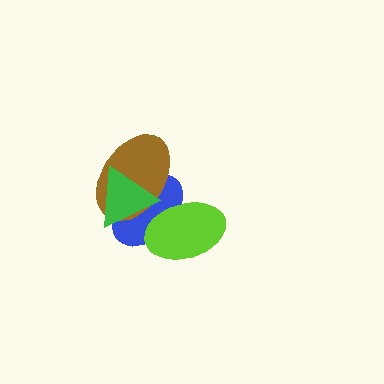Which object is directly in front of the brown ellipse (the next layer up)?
The green triangle is directly in front of the brown ellipse.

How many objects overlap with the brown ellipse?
3 objects overlap with the brown ellipse.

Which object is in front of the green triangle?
The lime ellipse is in front of the green triangle.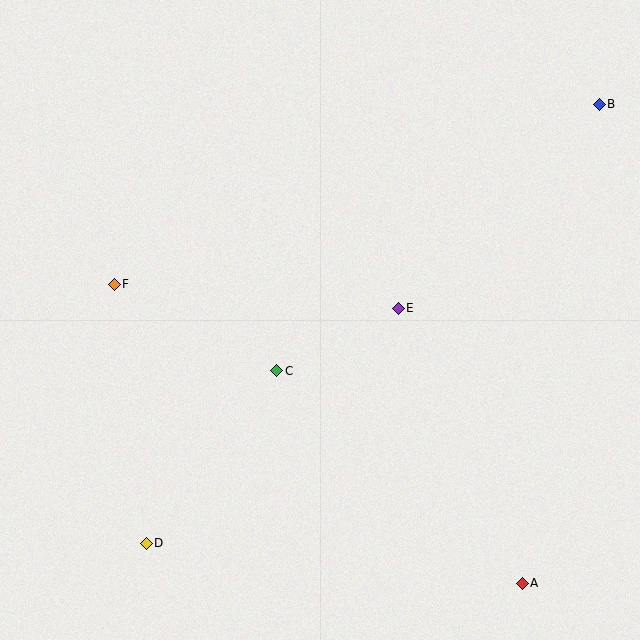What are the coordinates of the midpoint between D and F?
The midpoint between D and F is at (130, 414).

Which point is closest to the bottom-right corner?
Point A is closest to the bottom-right corner.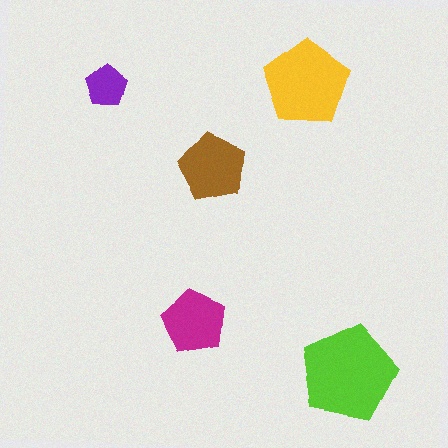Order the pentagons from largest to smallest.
the lime one, the yellow one, the brown one, the magenta one, the purple one.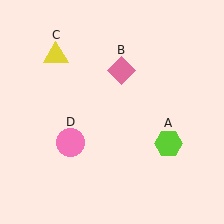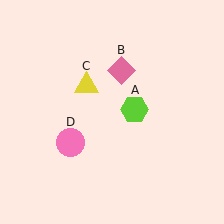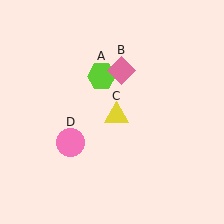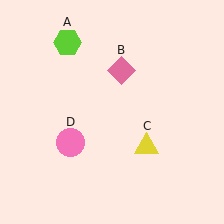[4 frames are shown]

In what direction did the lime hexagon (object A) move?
The lime hexagon (object A) moved up and to the left.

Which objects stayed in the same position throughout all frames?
Pink diamond (object B) and pink circle (object D) remained stationary.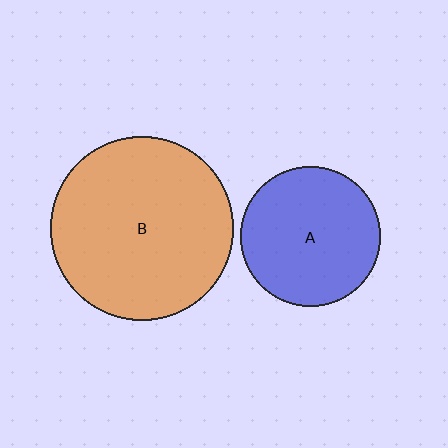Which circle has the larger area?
Circle B (orange).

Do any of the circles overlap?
No, none of the circles overlap.